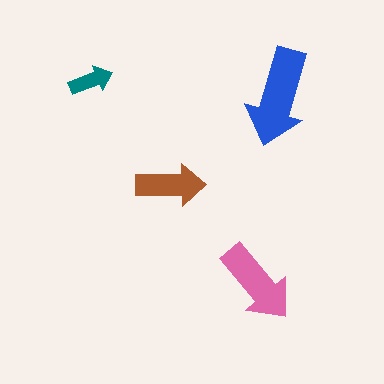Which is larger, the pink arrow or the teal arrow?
The pink one.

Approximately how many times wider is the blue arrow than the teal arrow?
About 2 times wider.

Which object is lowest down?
The pink arrow is bottommost.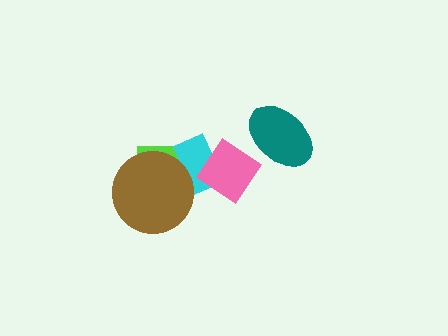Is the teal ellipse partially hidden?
Yes, it is partially covered by another shape.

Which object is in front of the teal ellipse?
The pink diamond is in front of the teal ellipse.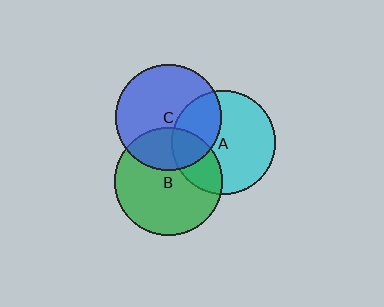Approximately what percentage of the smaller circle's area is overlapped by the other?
Approximately 30%.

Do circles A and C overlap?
Yes.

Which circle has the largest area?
Circle B (green).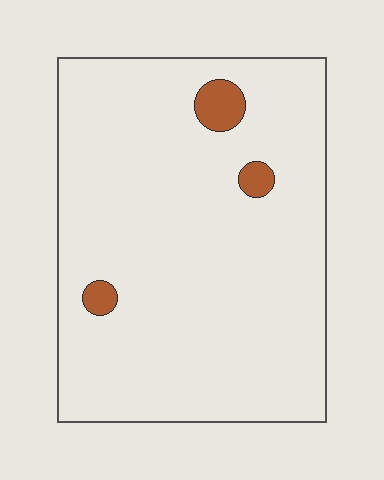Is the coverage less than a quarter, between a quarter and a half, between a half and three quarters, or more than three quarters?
Less than a quarter.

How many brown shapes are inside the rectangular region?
3.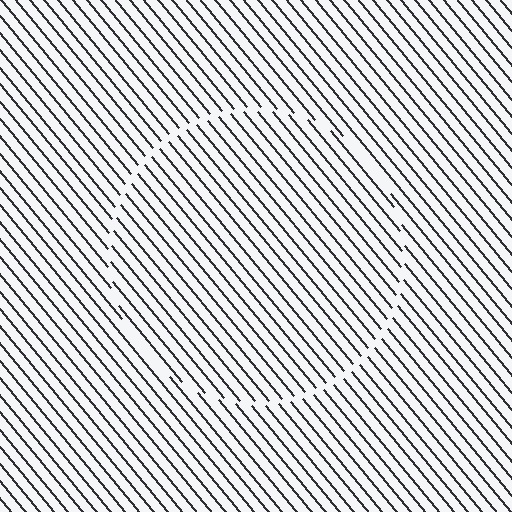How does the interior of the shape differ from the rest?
The interior of the shape contains the same grating, shifted by half a period — the contour is defined by the phase discontinuity where line-ends from the inner and outer gratings abut.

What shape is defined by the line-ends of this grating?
An illusory circle. The interior of the shape contains the same grating, shifted by half a period — the contour is defined by the phase discontinuity where line-ends from the inner and outer gratings abut.